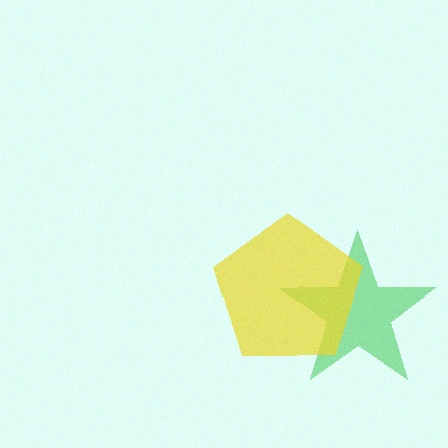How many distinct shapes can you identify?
There are 2 distinct shapes: a green star, a yellow pentagon.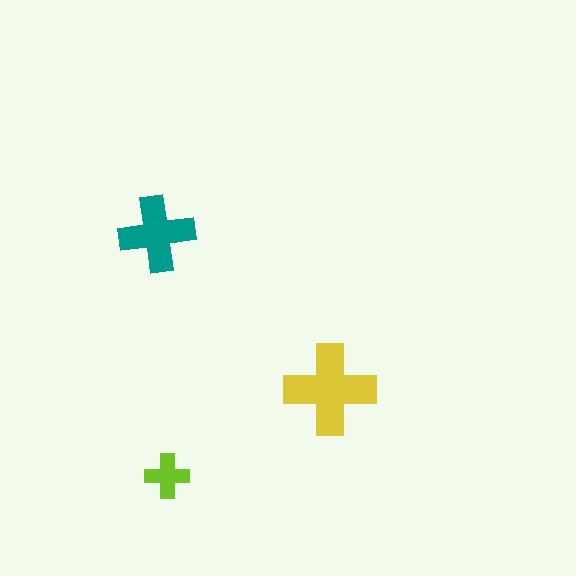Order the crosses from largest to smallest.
the yellow one, the teal one, the lime one.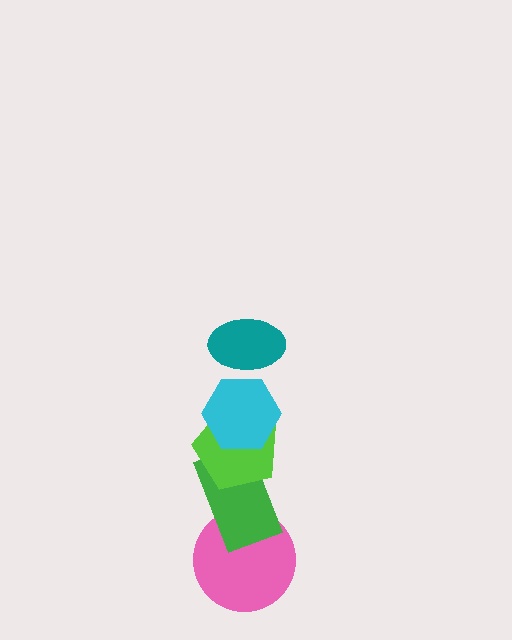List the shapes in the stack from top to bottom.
From top to bottom: the teal ellipse, the cyan hexagon, the lime pentagon, the green rectangle, the pink circle.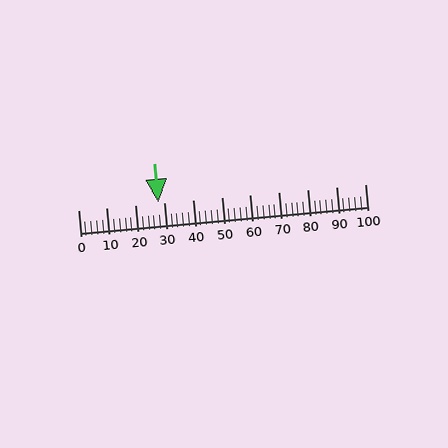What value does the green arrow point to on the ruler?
The green arrow points to approximately 28.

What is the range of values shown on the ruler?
The ruler shows values from 0 to 100.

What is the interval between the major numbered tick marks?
The major tick marks are spaced 10 units apart.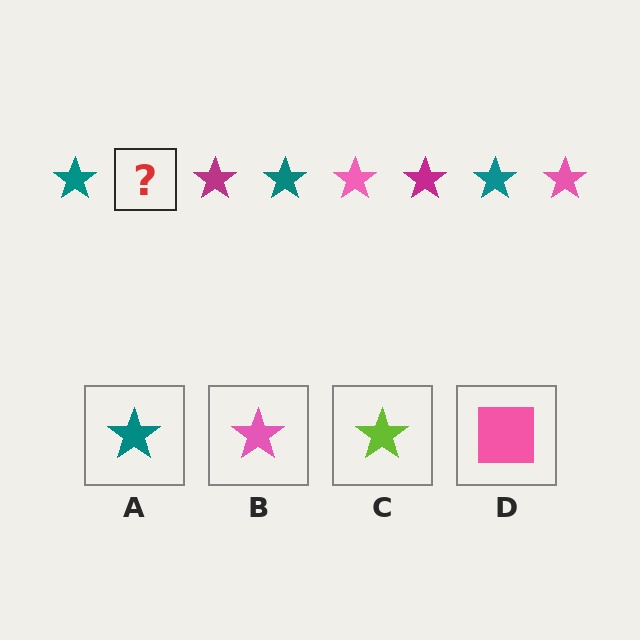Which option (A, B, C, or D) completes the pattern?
B.